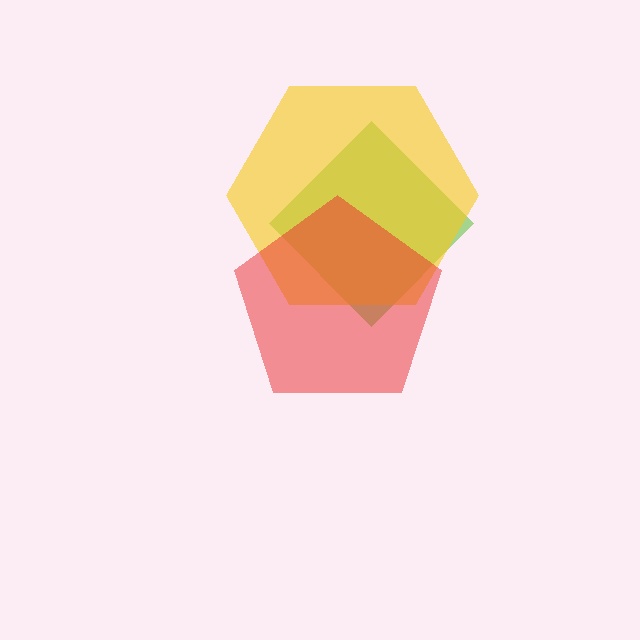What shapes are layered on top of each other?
The layered shapes are: a lime diamond, a yellow hexagon, a red pentagon.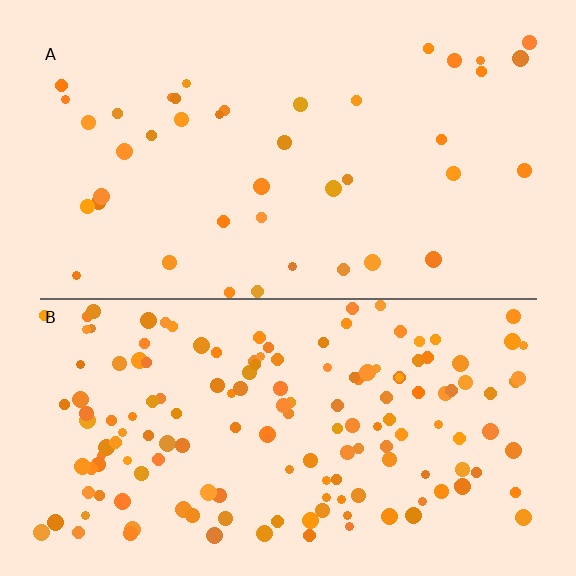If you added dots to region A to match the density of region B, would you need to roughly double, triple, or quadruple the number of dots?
Approximately quadruple.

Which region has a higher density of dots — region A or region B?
B (the bottom).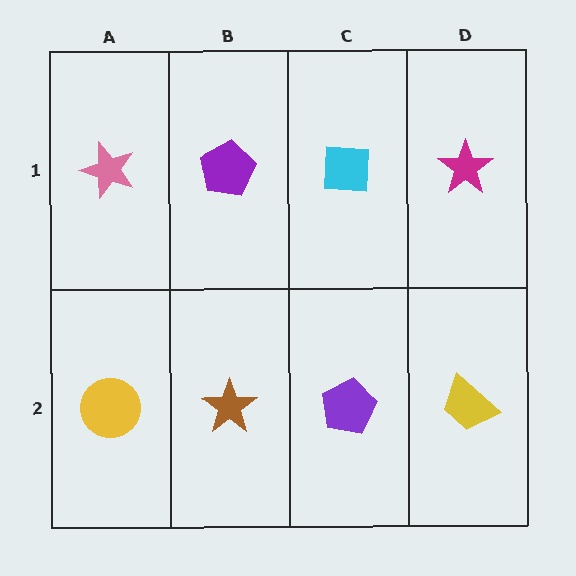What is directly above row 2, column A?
A pink star.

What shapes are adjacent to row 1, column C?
A purple pentagon (row 2, column C), a purple pentagon (row 1, column B), a magenta star (row 1, column D).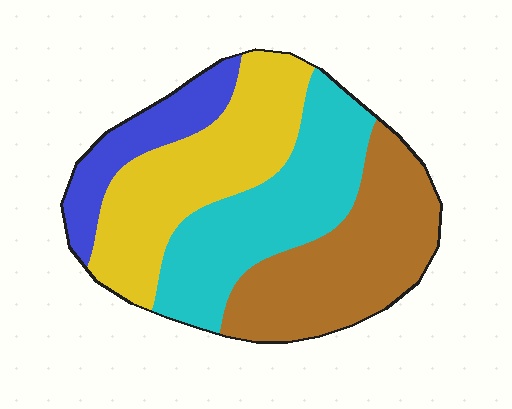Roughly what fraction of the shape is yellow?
Yellow takes up between a sixth and a third of the shape.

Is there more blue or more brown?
Brown.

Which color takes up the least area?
Blue, at roughly 15%.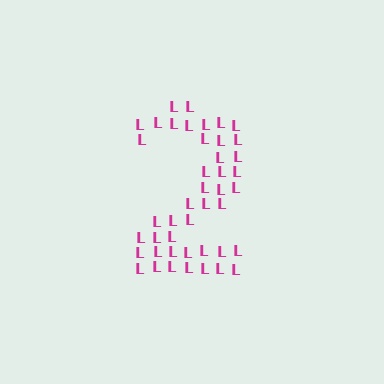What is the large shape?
The large shape is the digit 2.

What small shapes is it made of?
It is made of small letter L's.